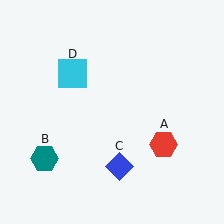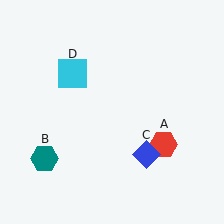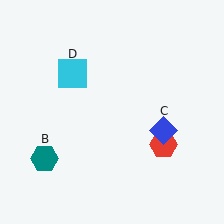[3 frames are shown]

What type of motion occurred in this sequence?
The blue diamond (object C) rotated counterclockwise around the center of the scene.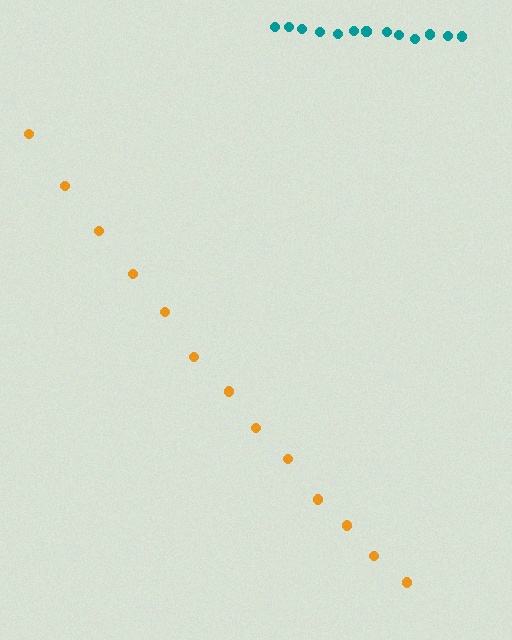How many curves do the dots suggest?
There are 2 distinct paths.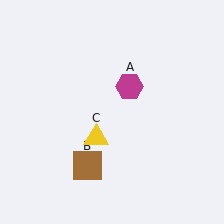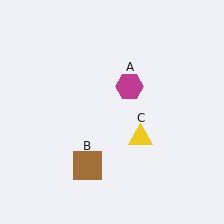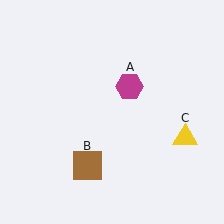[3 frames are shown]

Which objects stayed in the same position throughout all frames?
Magenta hexagon (object A) and brown square (object B) remained stationary.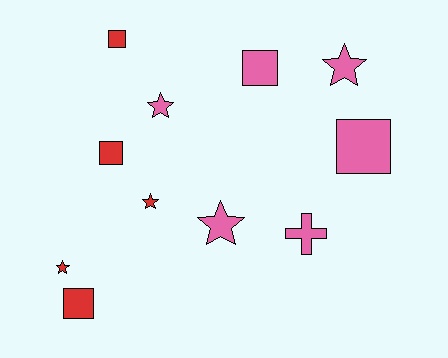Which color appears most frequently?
Pink, with 6 objects.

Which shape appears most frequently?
Square, with 5 objects.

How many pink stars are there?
There are 3 pink stars.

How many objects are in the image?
There are 11 objects.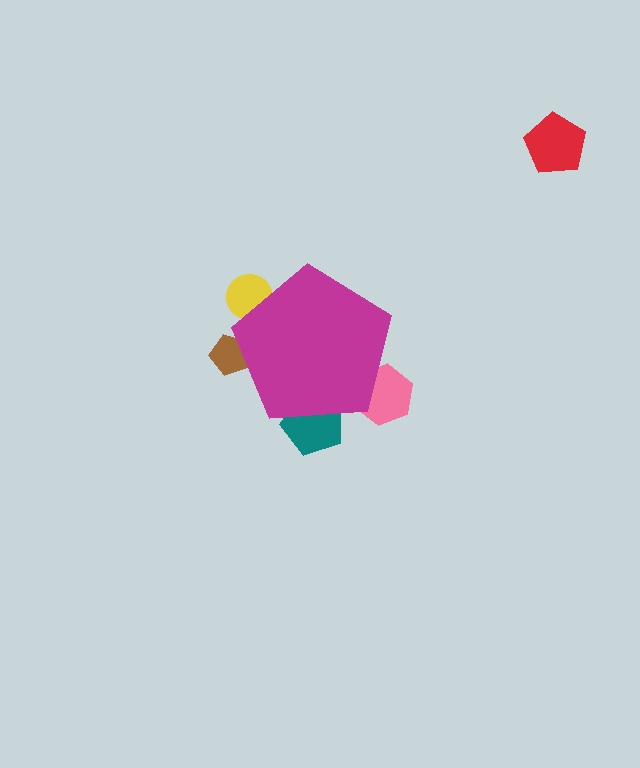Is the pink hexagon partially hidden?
Yes, the pink hexagon is partially hidden behind the magenta pentagon.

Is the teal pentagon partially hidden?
Yes, the teal pentagon is partially hidden behind the magenta pentagon.